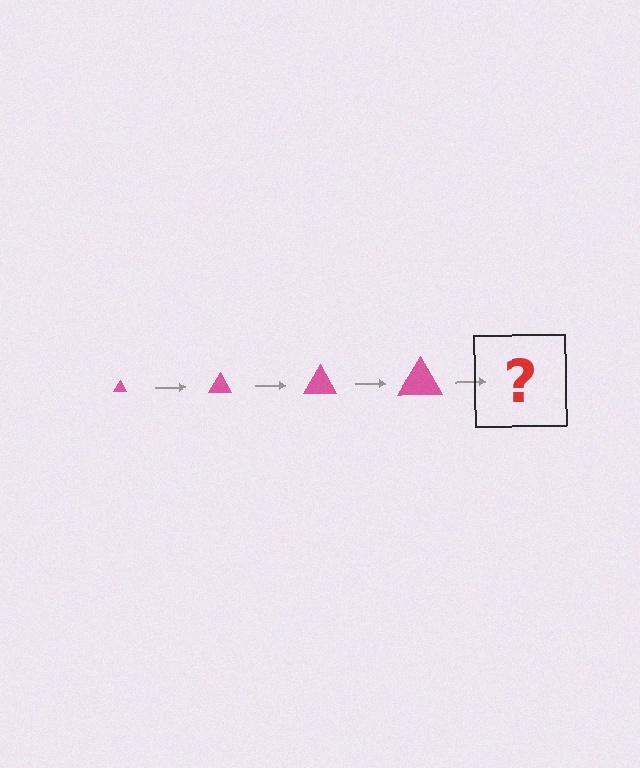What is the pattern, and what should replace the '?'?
The pattern is that the triangle gets progressively larger each step. The '?' should be a pink triangle, larger than the previous one.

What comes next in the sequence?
The next element should be a pink triangle, larger than the previous one.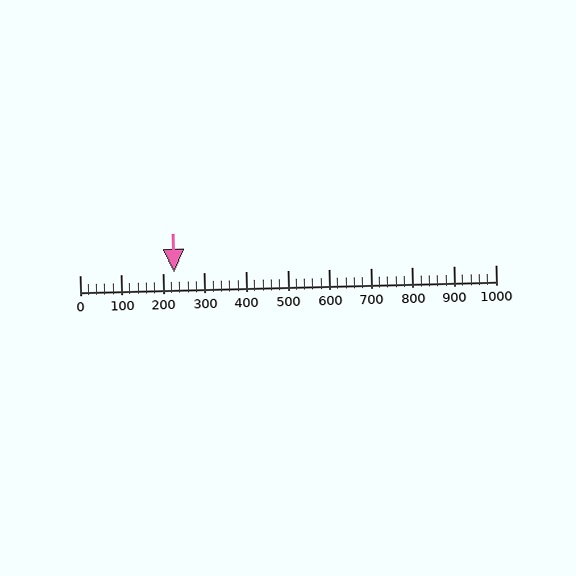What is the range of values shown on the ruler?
The ruler shows values from 0 to 1000.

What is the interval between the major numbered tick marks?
The major tick marks are spaced 100 units apart.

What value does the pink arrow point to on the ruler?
The pink arrow points to approximately 228.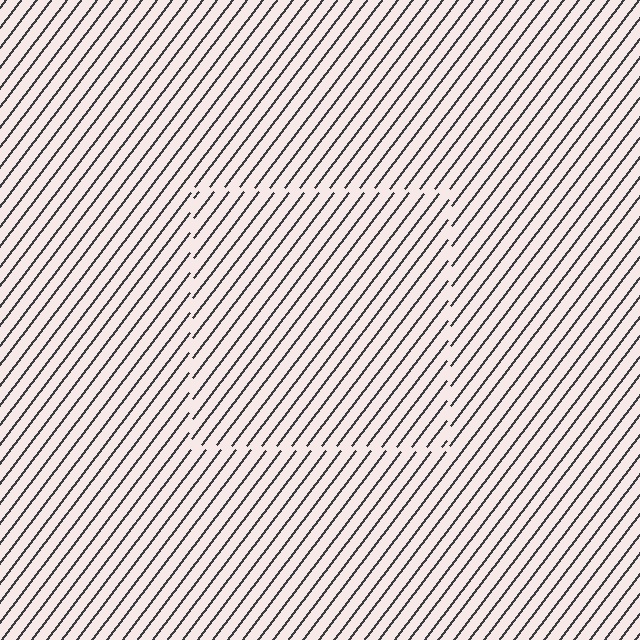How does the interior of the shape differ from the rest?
The interior of the shape contains the same grating, shifted by half a period — the contour is defined by the phase discontinuity where line-ends from the inner and outer gratings abut.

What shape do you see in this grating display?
An illusory square. The interior of the shape contains the same grating, shifted by half a period — the contour is defined by the phase discontinuity where line-ends from the inner and outer gratings abut.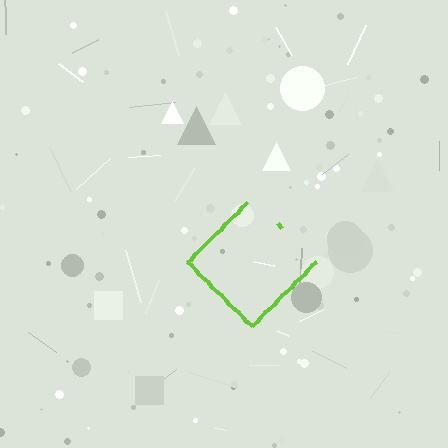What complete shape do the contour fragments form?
The contour fragments form a diamond.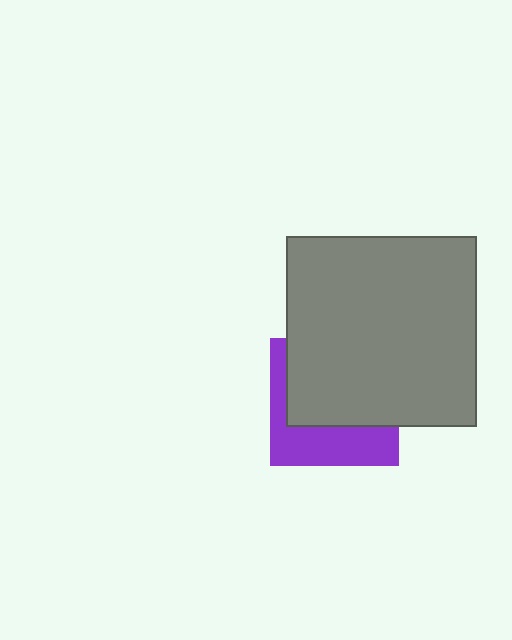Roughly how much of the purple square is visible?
A small part of it is visible (roughly 38%).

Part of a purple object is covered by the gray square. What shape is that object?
It is a square.